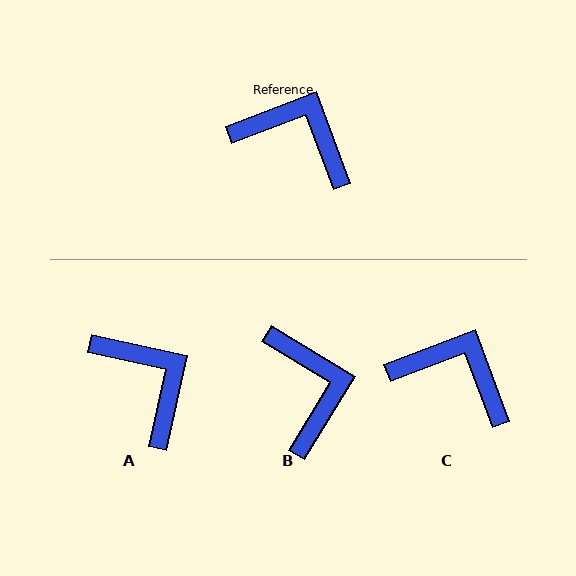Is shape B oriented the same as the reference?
No, it is off by about 52 degrees.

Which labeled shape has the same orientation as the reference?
C.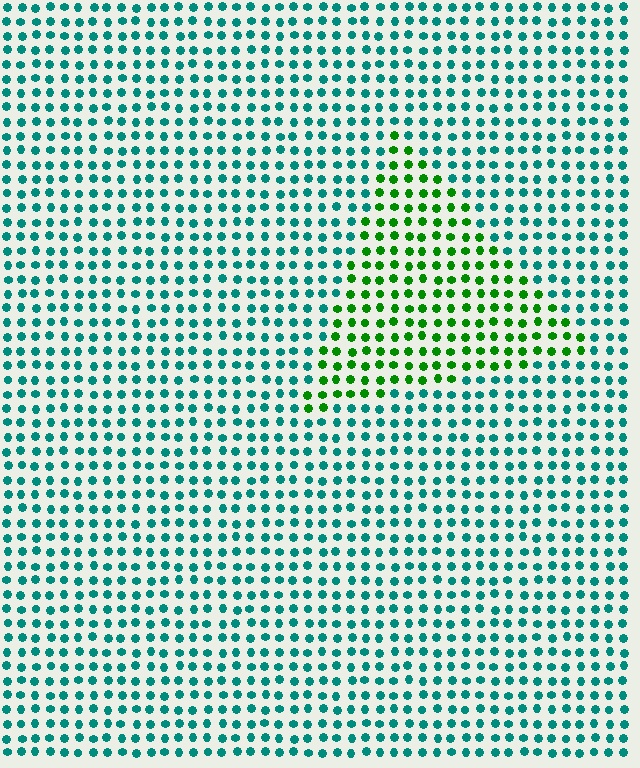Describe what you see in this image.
The image is filled with small teal elements in a uniform arrangement. A triangle-shaped region is visible where the elements are tinted to a slightly different hue, forming a subtle color boundary.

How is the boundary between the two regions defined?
The boundary is defined purely by a slight shift in hue (about 53 degrees). Spacing, size, and orientation are identical on both sides.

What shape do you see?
I see a triangle.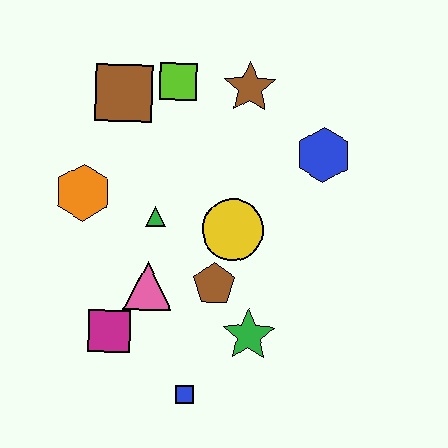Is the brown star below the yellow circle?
No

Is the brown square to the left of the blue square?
Yes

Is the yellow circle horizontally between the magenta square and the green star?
Yes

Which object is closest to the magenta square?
The pink triangle is closest to the magenta square.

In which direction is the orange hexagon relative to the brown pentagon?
The orange hexagon is to the left of the brown pentagon.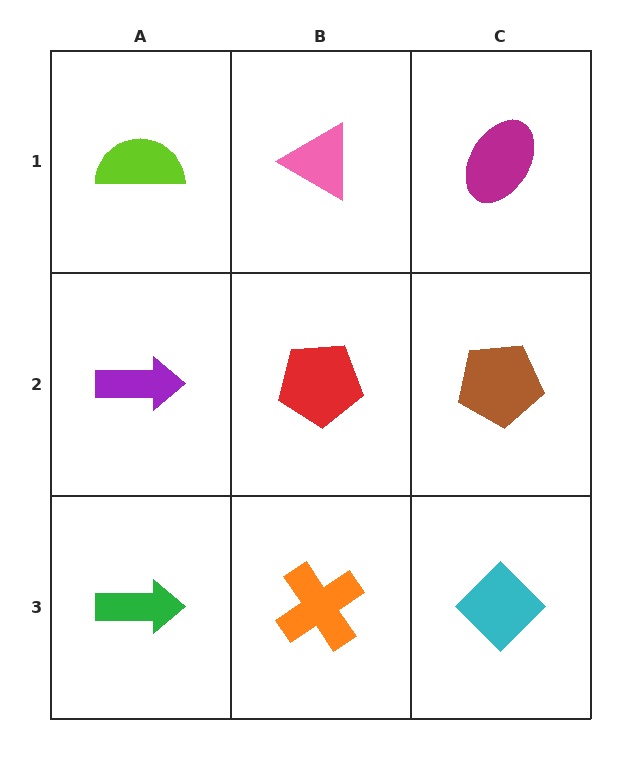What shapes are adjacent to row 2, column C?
A magenta ellipse (row 1, column C), a cyan diamond (row 3, column C), a red pentagon (row 2, column B).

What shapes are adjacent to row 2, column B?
A pink triangle (row 1, column B), an orange cross (row 3, column B), a purple arrow (row 2, column A), a brown pentagon (row 2, column C).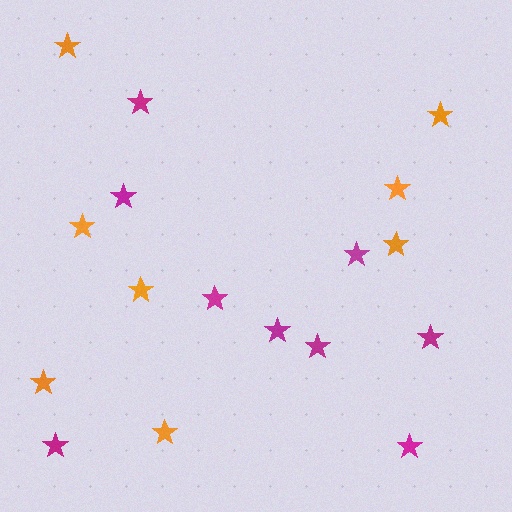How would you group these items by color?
There are 2 groups: one group of orange stars (8) and one group of magenta stars (9).